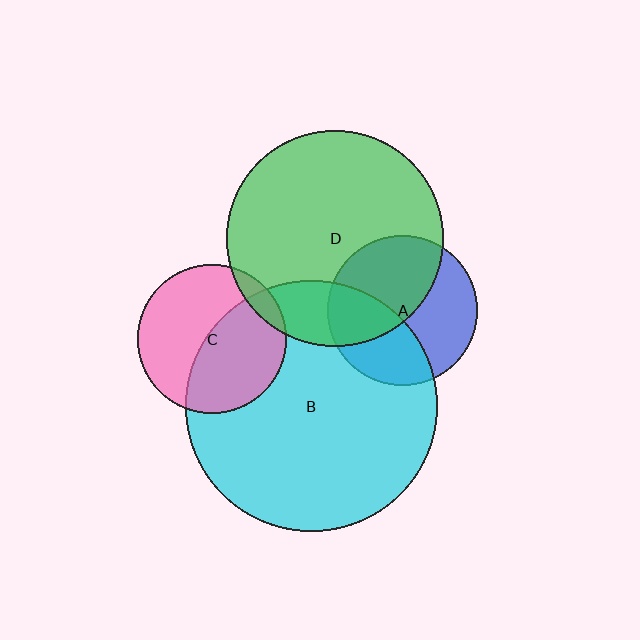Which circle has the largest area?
Circle B (cyan).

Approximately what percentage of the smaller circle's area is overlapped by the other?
Approximately 40%.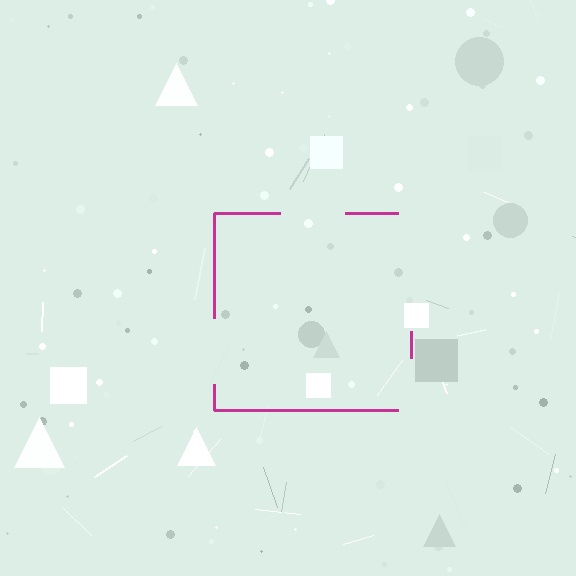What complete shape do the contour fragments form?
The contour fragments form a square.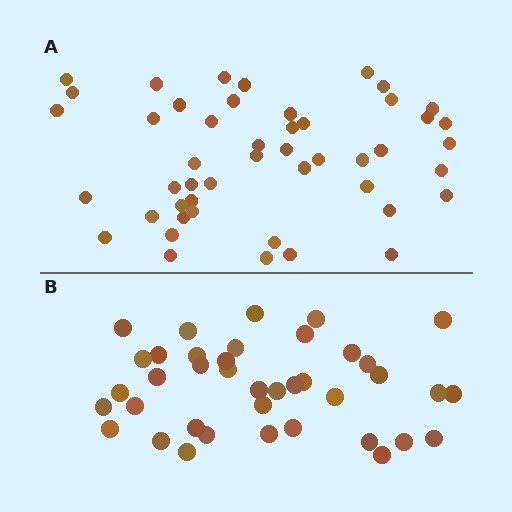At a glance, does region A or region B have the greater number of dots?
Region A (the top region) has more dots.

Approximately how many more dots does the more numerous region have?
Region A has roughly 8 or so more dots than region B.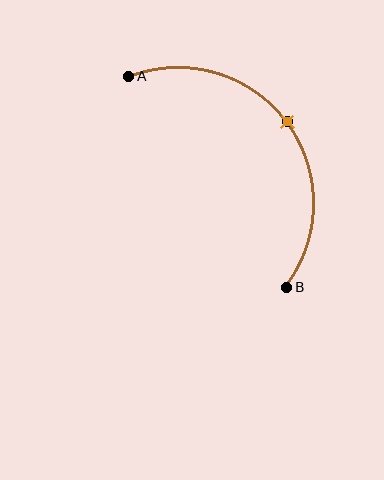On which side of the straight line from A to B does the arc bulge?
The arc bulges above and to the right of the straight line connecting A and B.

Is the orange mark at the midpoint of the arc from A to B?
Yes. The orange mark lies on the arc at equal arc-length from both A and B — it is the arc midpoint.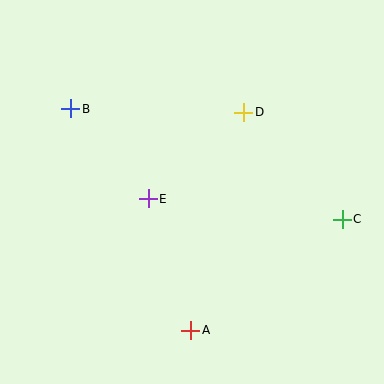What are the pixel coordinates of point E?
Point E is at (148, 199).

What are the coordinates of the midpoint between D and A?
The midpoint between D and A is at (217, 221).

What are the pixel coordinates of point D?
Point D is at (244, 113).